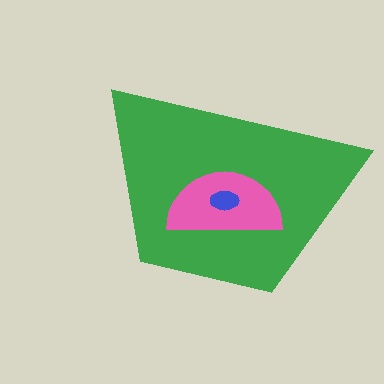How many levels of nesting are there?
3.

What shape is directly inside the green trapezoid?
The pink semicircle.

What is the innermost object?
The blue ellipse.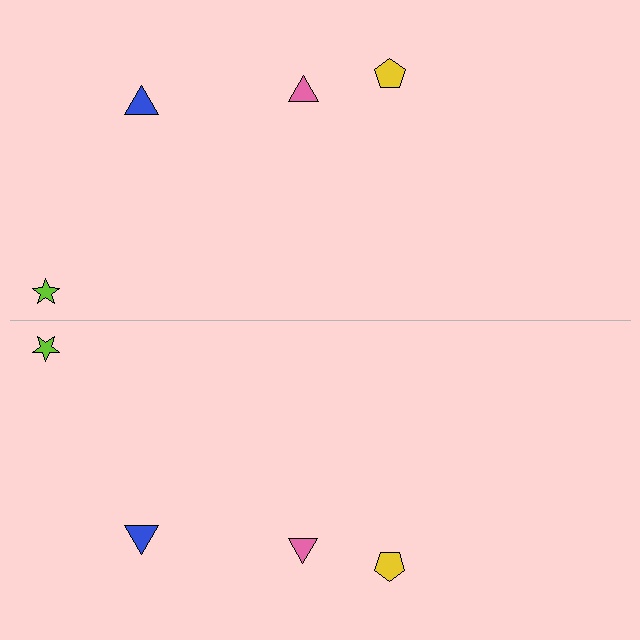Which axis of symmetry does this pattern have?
The pattern has a horizontal axis of symmetry running through the center of the image.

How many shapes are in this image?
There are 8 shapes in this image.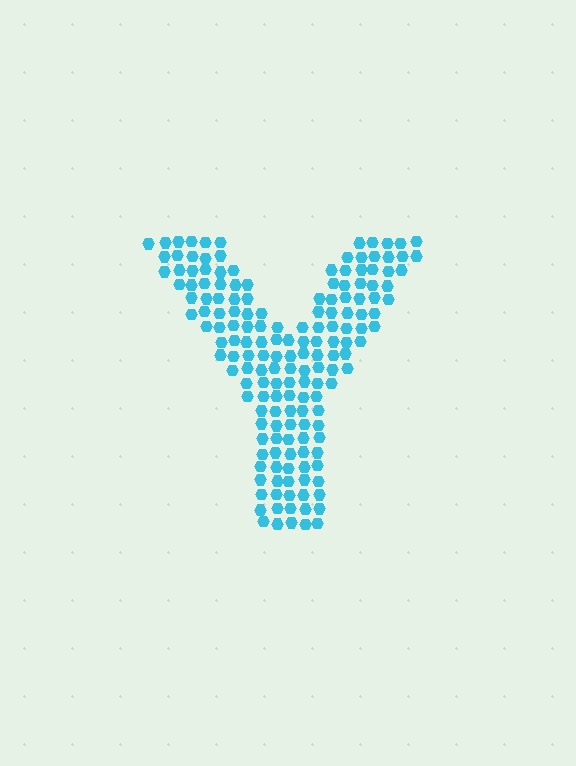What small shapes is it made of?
It is made of small hexagons.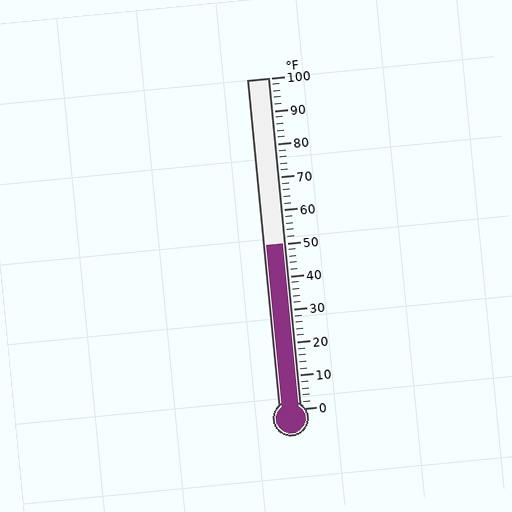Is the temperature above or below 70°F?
The temperature is below 70°F.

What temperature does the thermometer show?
The thermometer shows approximately 50°F.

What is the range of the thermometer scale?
The thermometer scale ranges from 0°F to 100°F.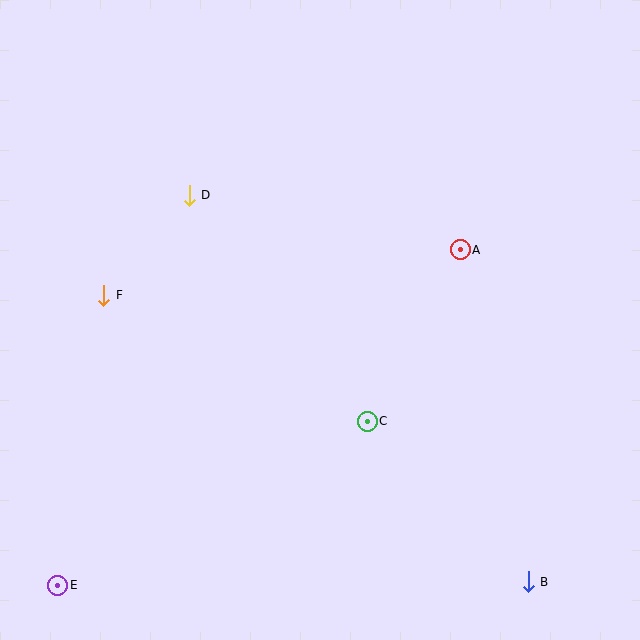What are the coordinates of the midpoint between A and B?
The midpoint between A and B is at (494, 416).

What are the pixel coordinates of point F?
Point F is at (104, 295).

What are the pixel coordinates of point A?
Point A is at (460, 250).